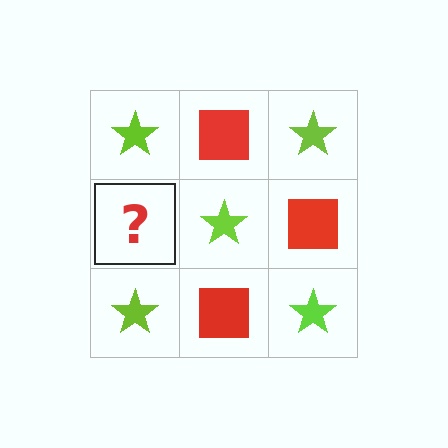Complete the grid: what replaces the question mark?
The question mark should be replaced with a red square.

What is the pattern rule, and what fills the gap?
The rule is that it alternates lime star and red square in a checkerboard pattern. The gap should be filled with a red square.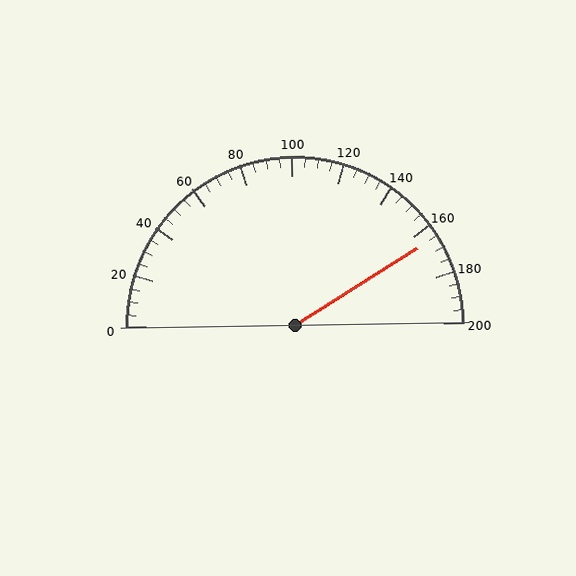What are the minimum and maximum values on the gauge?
The gauge ranges from 0 to 200.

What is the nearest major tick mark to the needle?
The nearest major tick mark is 160.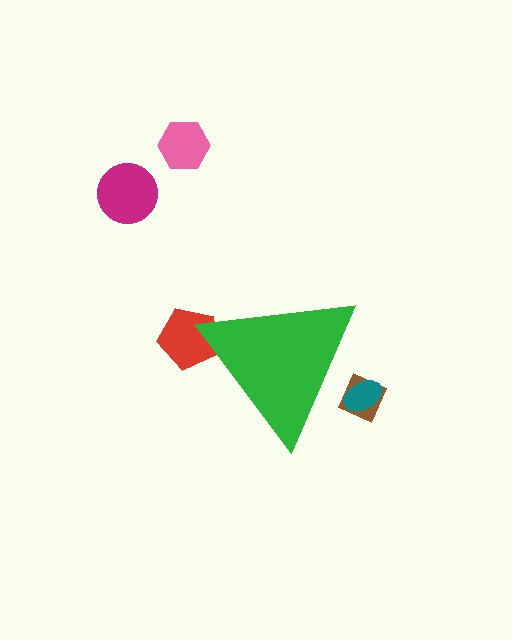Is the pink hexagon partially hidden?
No, the pink hexagon is fully visible.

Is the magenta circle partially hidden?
No, the magenta circle is fully visible.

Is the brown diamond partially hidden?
Yes, the brown diamond is partially hidden behind the green triangle.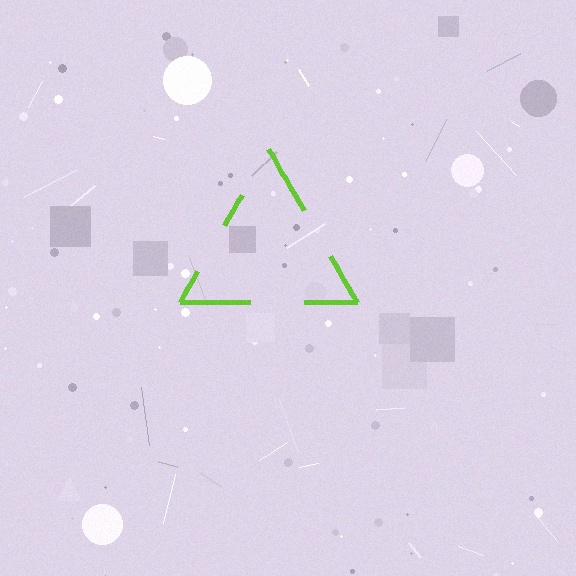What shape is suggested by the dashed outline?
The dashed outline suggests a triangle.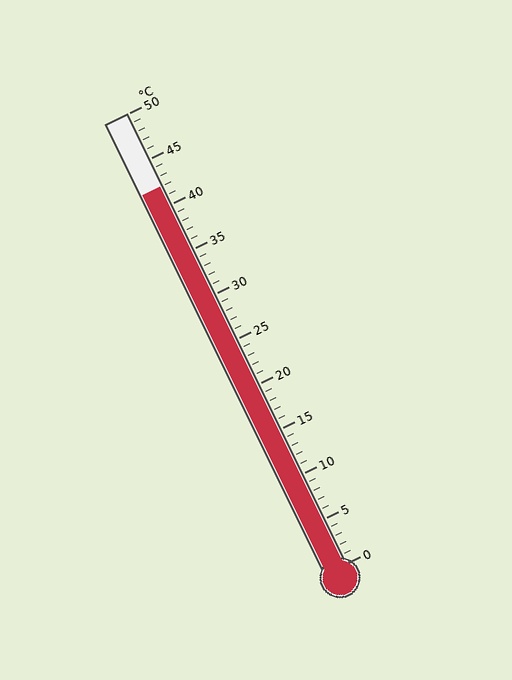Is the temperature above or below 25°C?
The temperature is above 25°C.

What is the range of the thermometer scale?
The thermometer scale ranges from 0°C to 50°C.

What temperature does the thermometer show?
The thermometer shows approximately 42°C.